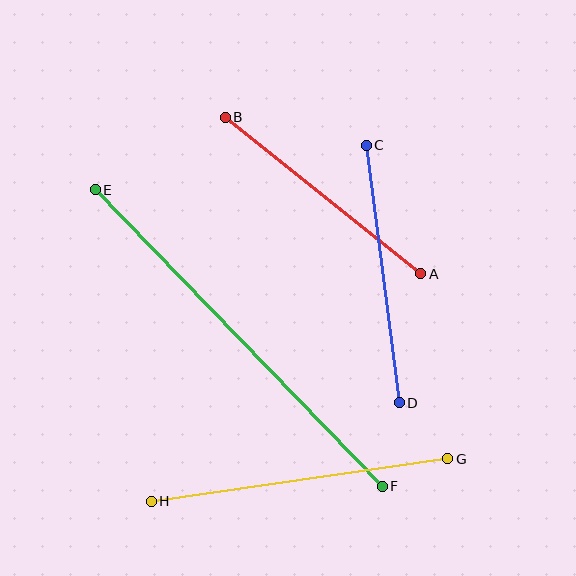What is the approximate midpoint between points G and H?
The midpoint is at approximately (299, 480) pixels.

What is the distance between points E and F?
The distance is approximately 413 pixels.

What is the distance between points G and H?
The distance is approximately 300 pixels.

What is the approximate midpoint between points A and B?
The midpoint is at approximately (323, 196) pixels.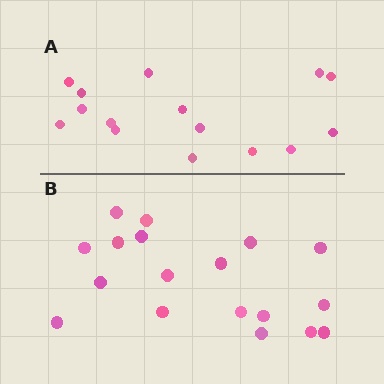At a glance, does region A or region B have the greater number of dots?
Region B (the bottom region) has more dots.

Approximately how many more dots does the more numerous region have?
Region B has just a few more — roughly 2 or 3 more dots than region A.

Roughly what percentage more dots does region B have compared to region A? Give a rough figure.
About 20% more.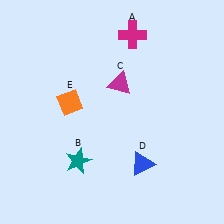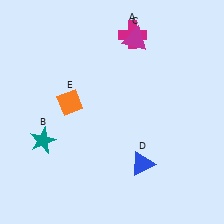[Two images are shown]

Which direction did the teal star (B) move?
The teal star (B) moved left.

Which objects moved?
The objects that moved are: the teal star (B), the magenta triangle (C).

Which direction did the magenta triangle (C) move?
The magenta triangle (C) moved up.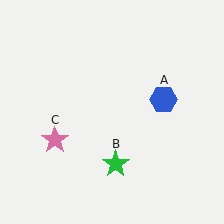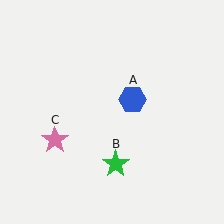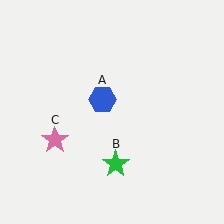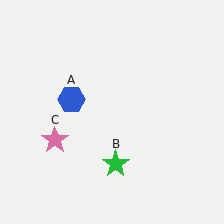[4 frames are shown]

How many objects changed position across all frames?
1 object changed position: blue hexagon (object A).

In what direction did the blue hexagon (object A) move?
The blue hexagon (object A) moved left.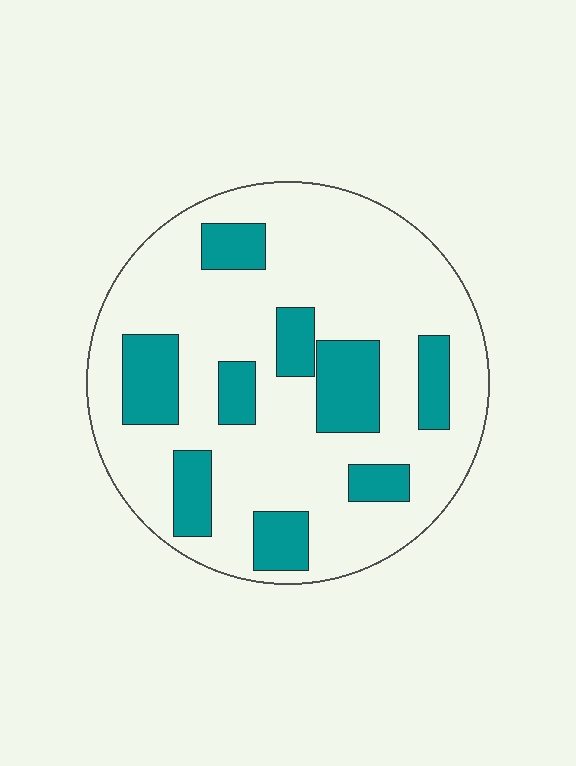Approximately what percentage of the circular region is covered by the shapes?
Approximately 25%.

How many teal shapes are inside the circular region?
9.